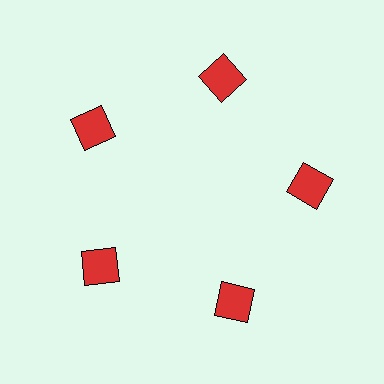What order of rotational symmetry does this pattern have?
This pattern has 5-fold rotational symmetry.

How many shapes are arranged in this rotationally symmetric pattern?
There are 5 shapes, arranged in 5 groups of 1.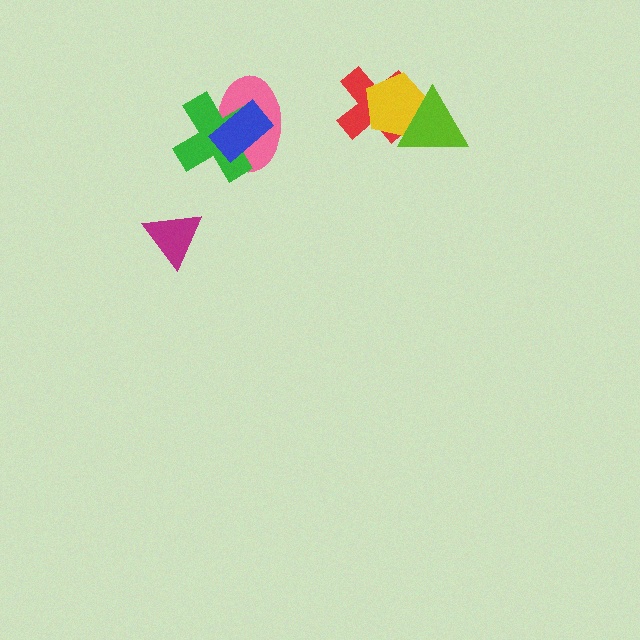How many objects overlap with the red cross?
2 objects overlap with the red cross.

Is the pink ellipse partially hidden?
Yes, it is partially covered by another shape.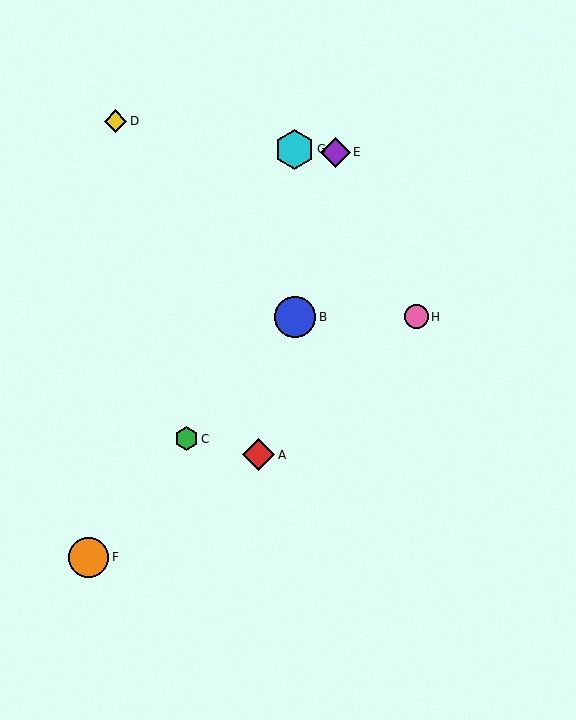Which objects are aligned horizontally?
Objects B, H are aligned horizontally.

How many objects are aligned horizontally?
2 objects (B, H) are aligned horizontally.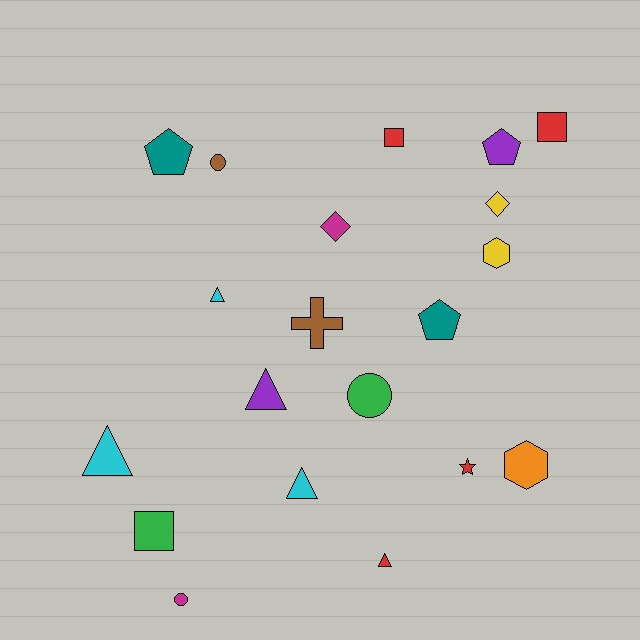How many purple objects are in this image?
There are 2 purple objects.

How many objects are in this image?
There are 20 objects.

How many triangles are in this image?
There are 5 triangles.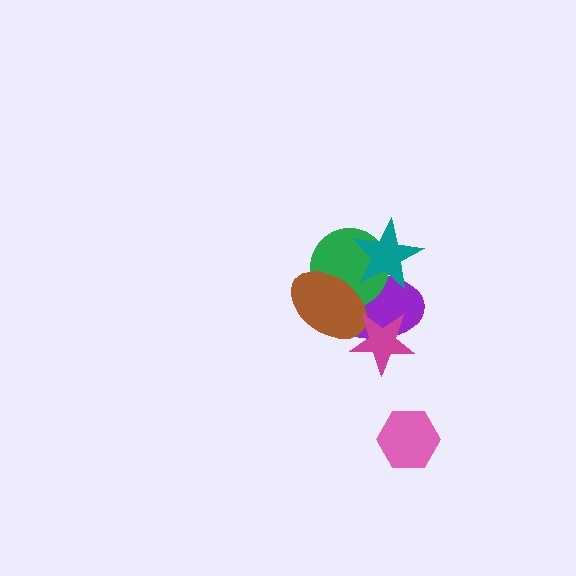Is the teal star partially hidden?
No, no other shape covers it.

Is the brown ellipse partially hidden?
Yes, it is partially covered by another shape.